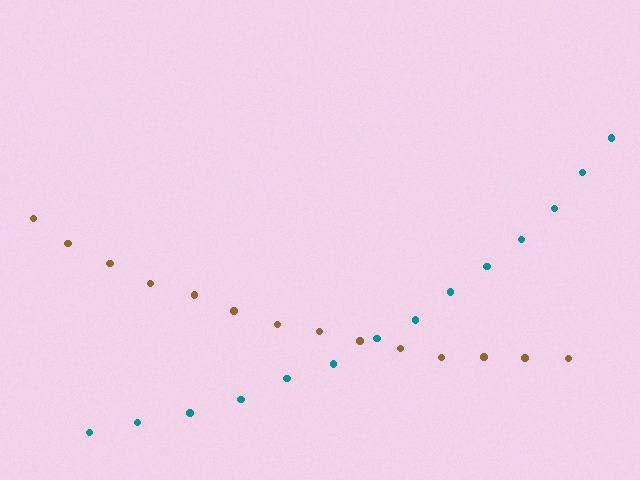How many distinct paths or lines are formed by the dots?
There are 2 distinct paths.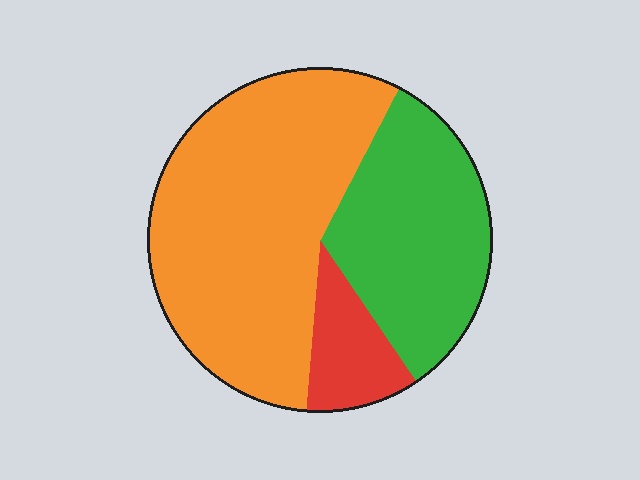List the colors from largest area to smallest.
From largest to smallest: orange, green, red.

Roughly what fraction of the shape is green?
Green takes up between a sixth and a third of the shape.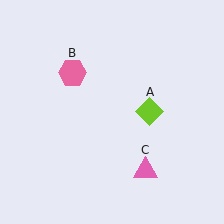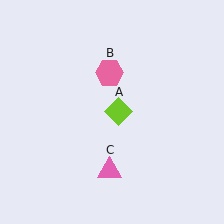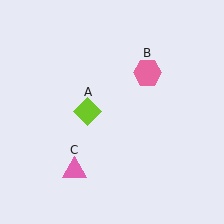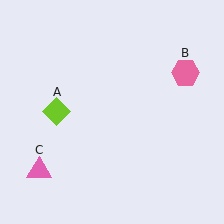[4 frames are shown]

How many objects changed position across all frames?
3 objects changed position: lime diamond (object A), pink hexagon (object B), pink triangle (object C).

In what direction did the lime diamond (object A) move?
The lime diamond (object A) moved left.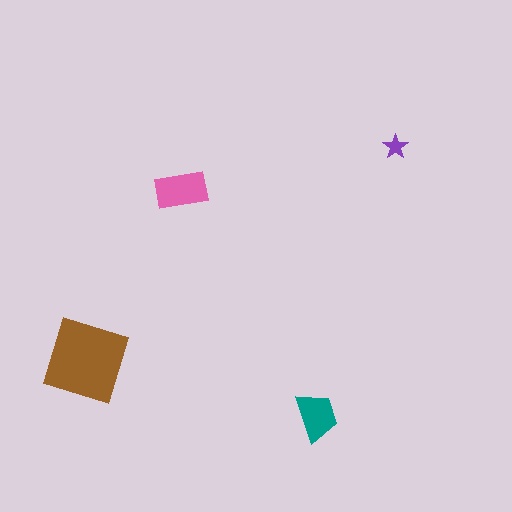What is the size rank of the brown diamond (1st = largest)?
1st.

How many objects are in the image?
There are 4 objects in the image.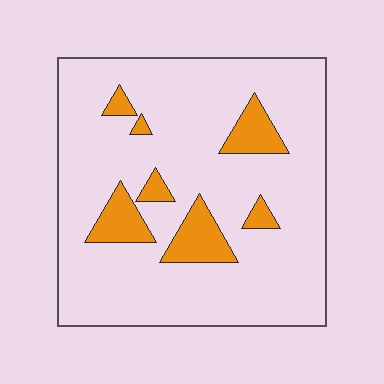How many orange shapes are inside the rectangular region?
7.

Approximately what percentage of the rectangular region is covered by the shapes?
Approximately 15%.